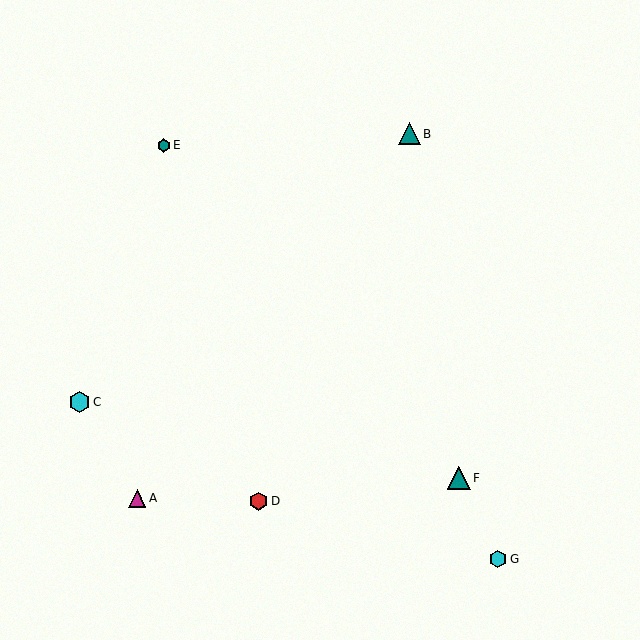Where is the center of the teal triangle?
The center of the teal triangle is at (459, 478).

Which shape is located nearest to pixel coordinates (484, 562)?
The cyan hexagon (labeled G) at (498, 559) is nearest to that location.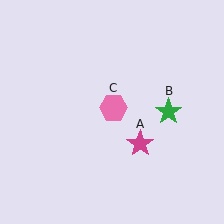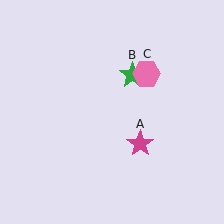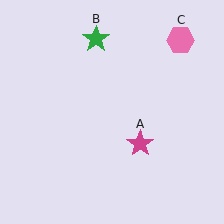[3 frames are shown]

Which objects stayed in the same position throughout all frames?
Magenta star (object A) remained stationary.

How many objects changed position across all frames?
2 objects changed position: green star (object B), pink hexagon (object C).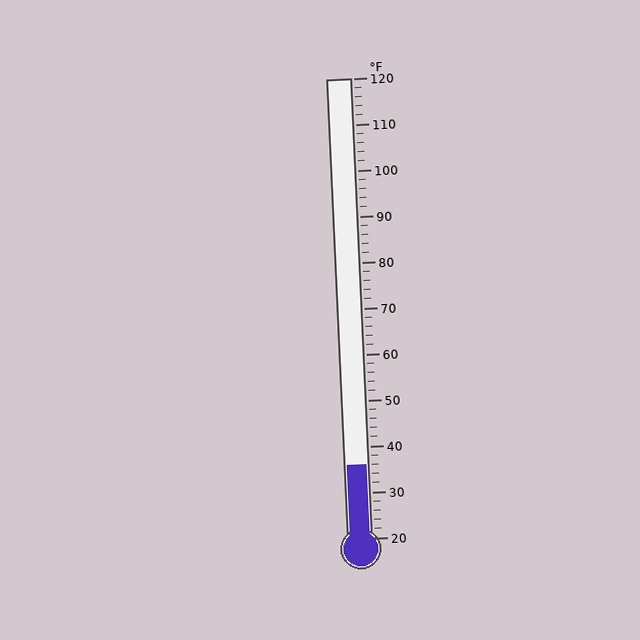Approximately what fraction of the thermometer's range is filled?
The thermometer is filled to approximately 15% of its range.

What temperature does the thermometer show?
The thermometer shows approximately 36°F.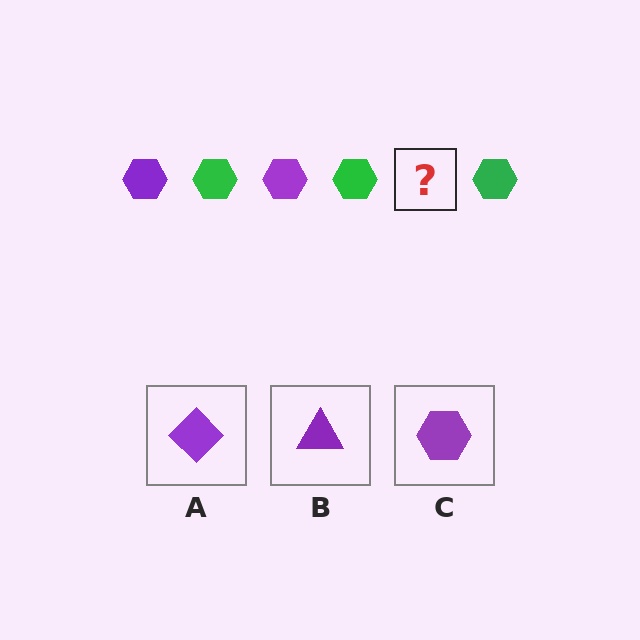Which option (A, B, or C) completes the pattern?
C.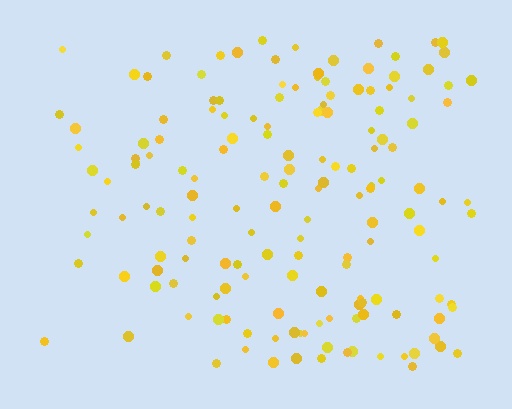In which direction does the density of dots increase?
From left to right, with the right side densest.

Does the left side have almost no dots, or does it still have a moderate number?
Still a moderate number, just noticeably fewer than the right.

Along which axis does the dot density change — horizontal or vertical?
Horizontal.